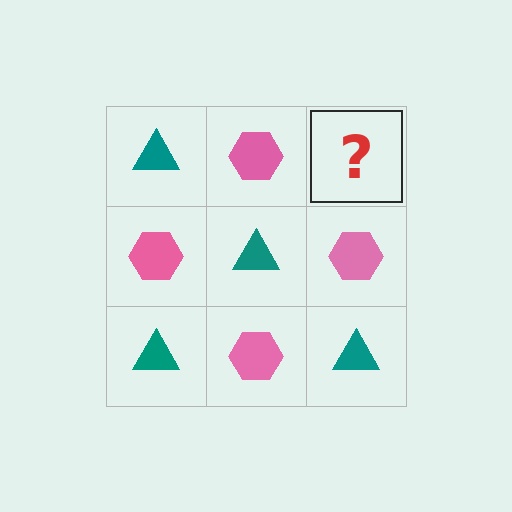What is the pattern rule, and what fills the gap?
The rule is that it alternates teal triangle and pink hexagon in a checkerboard pattern. The gap should be filled with a teal triangle.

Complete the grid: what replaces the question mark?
The question mark should be replaced with a teal triangle.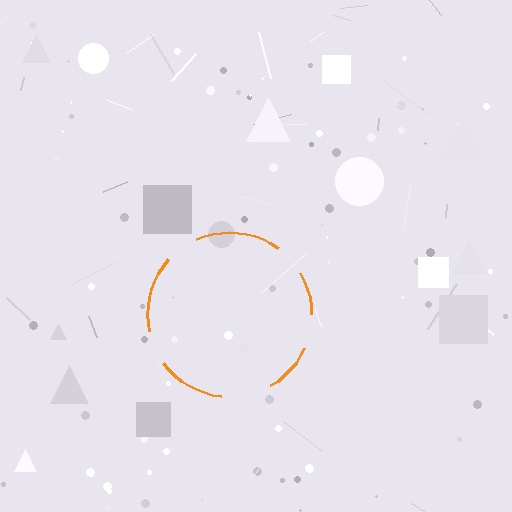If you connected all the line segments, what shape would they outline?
They would outline a circle.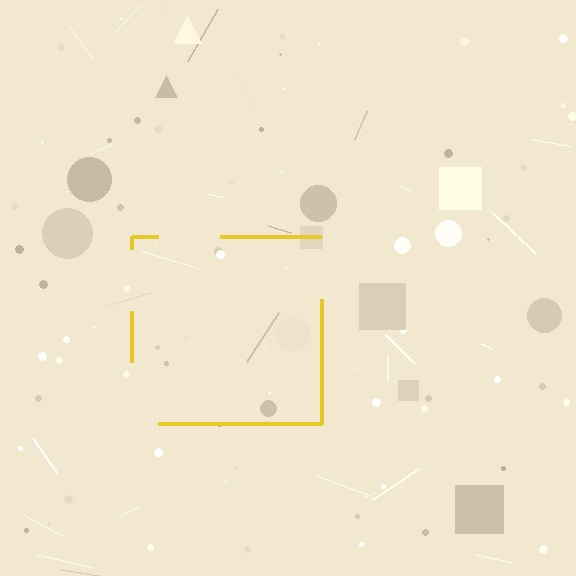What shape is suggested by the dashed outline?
The dashed outline suggests a square.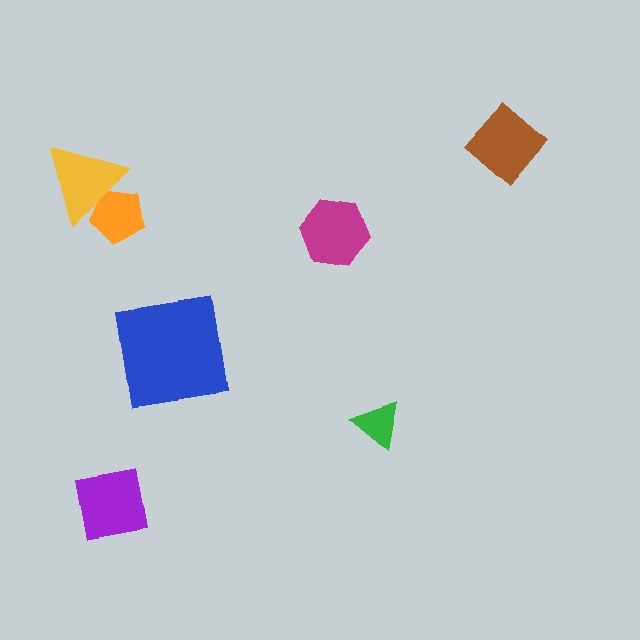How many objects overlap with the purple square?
0 objects overlap with the purple square.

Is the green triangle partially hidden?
No, no other shape covers it.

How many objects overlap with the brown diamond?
0 objects overlap with the brown diamond.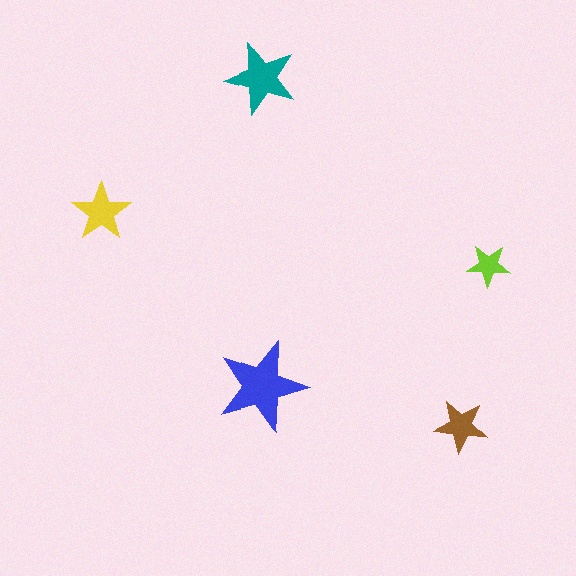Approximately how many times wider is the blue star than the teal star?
About 1.5 times wider.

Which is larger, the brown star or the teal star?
The teal one.